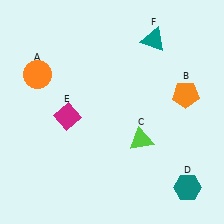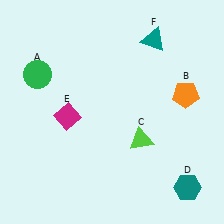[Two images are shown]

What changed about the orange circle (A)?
In Image 1, A is orange. In Image 2, it changed to green.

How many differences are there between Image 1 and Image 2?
There is 1 difference between the two images.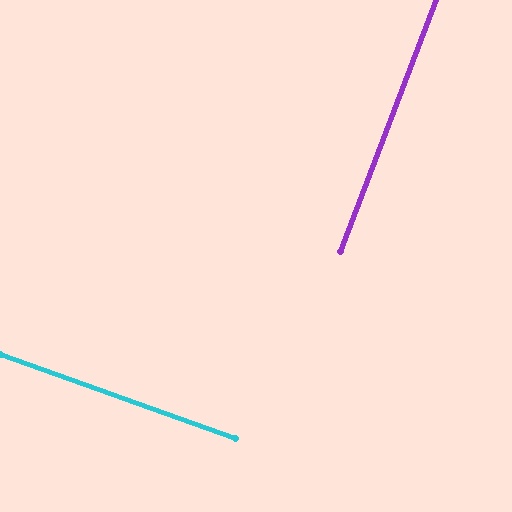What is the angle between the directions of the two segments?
Approximately 89 degrees.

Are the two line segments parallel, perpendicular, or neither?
Perpendicular — they meet at approximately 89°.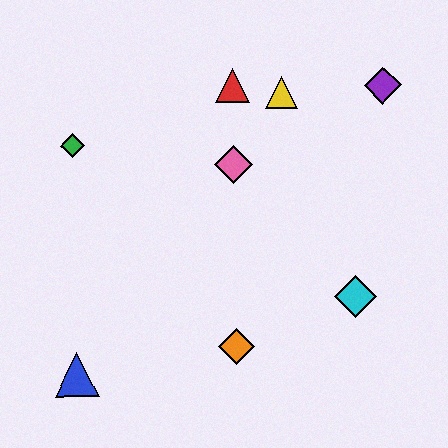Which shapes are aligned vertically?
The red triangle, the orange diamond, the pink diamond are aligned vertically.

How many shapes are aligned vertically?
3 shapes (the red triangle, the orange diamond, the pink diamond) are aligned vertically.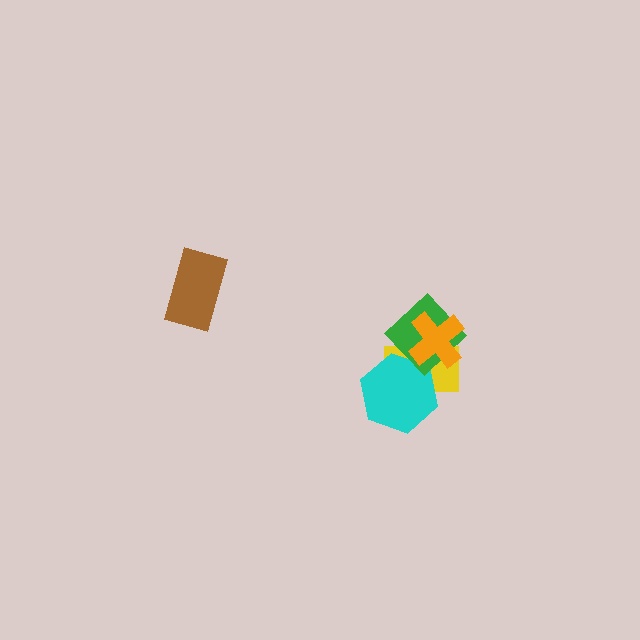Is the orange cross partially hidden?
No, no other shape covers it.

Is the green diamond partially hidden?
Yes, it is partially covered by another shape.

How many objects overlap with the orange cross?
2 objects overlap with the orange cross.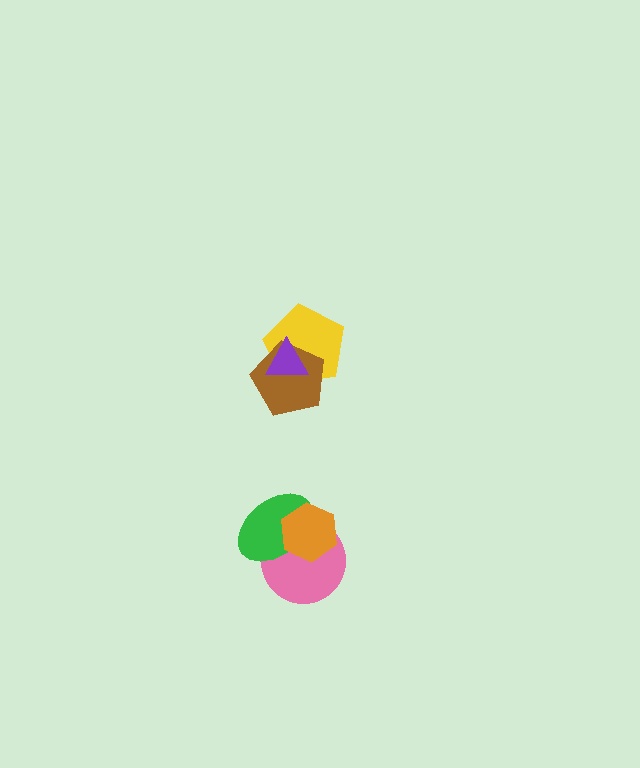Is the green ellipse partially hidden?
Yes, it is partially covered by another shape.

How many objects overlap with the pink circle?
2 objects overlap with the pink circle.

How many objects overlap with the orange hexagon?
2 objects overlap with the orange hexagon.